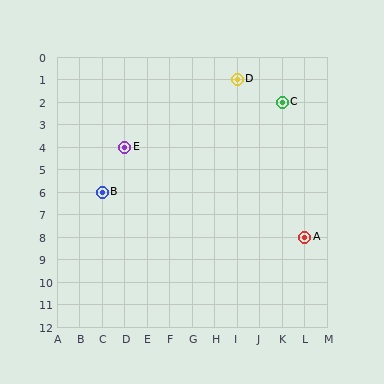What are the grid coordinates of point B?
Point B is at grid coordinates (C, 6).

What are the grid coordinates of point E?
Point E is at grid coordinates (D, 4).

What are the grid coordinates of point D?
Point D is at grid coordinates (I, 1).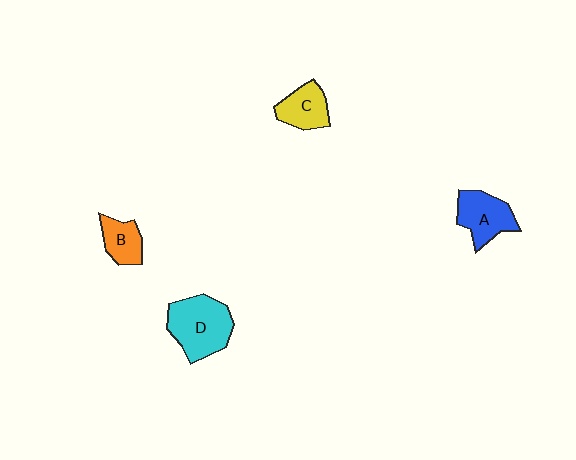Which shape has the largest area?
Shape D (cyan).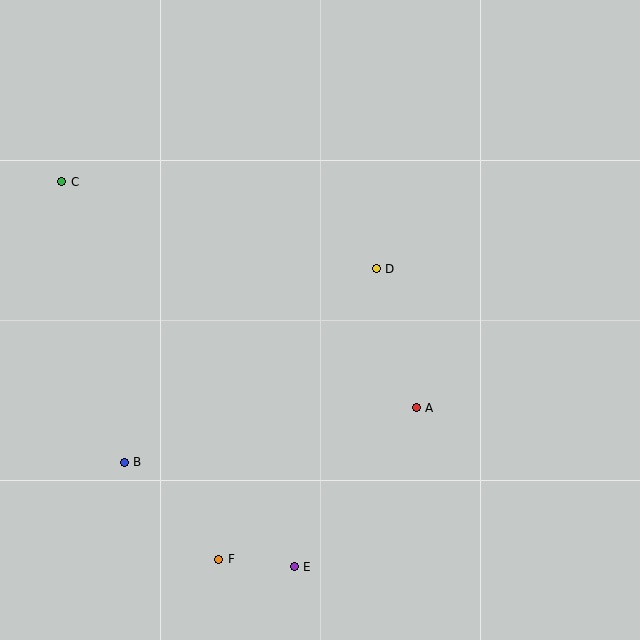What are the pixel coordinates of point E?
Point E is at (294, 567).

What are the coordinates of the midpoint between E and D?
The midpoint between E and D is at (335, 418).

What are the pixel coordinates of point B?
Point B is at (124, 462).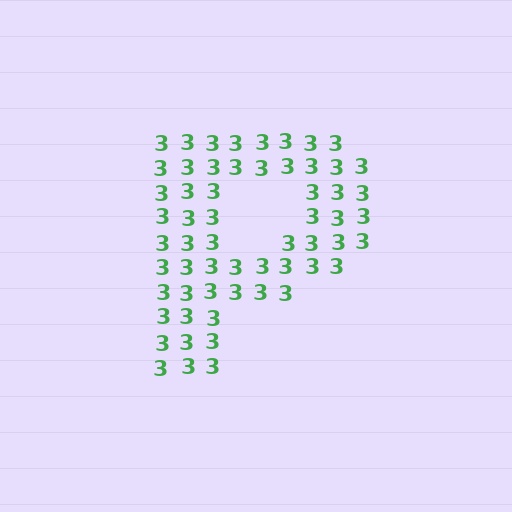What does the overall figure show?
The overall figure shows the letter P.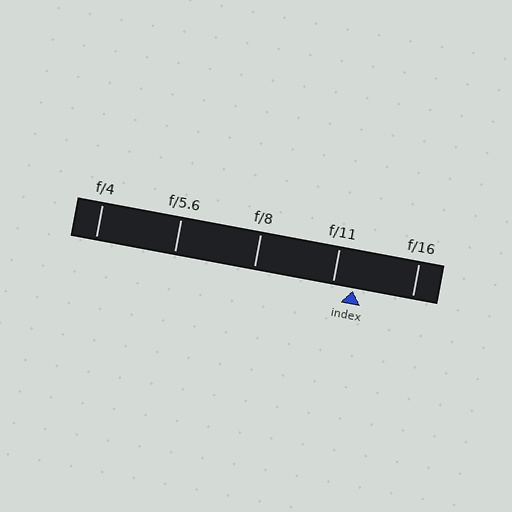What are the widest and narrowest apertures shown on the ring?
The widest aperture shown is f/4 and the narrowest is f/16.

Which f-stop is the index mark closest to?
The index mark is closest to f/11.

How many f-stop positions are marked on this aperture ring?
There are 5 f-stop positions marked.